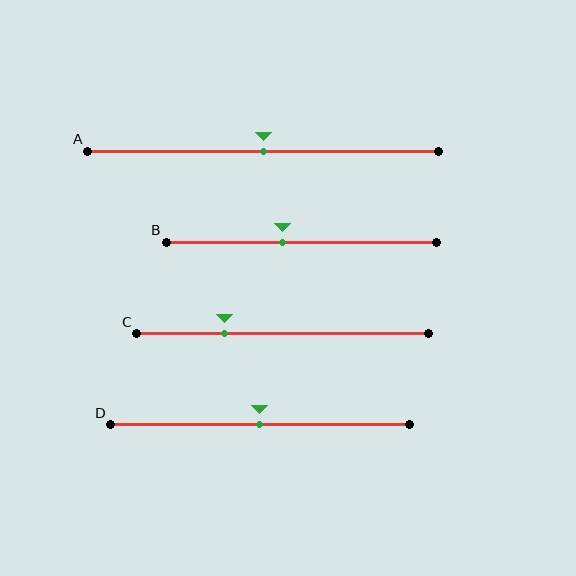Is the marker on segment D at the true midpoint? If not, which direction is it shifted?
Yes, the marker on segment D is at the true midpoint.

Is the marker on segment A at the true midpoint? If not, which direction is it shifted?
Yes, the marker on segment A is at the true midpoint.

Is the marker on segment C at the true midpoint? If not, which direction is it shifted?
No, the marker on segment C is shifted to the left by about 20% of the segment length.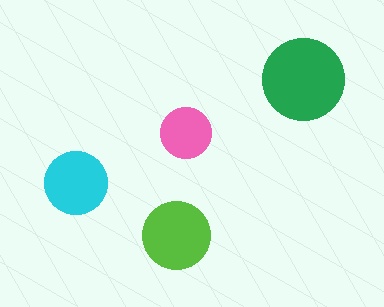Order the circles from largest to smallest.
the green one, the lime one, the cyan one, the pink one.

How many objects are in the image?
There are 4 objects in the image.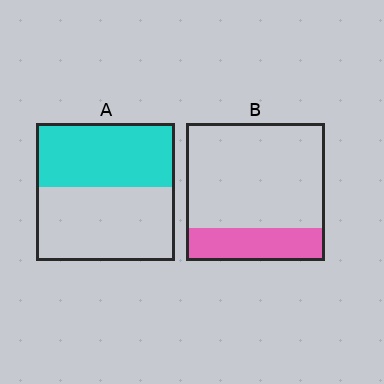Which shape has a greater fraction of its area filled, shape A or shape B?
Shape A.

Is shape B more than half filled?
No.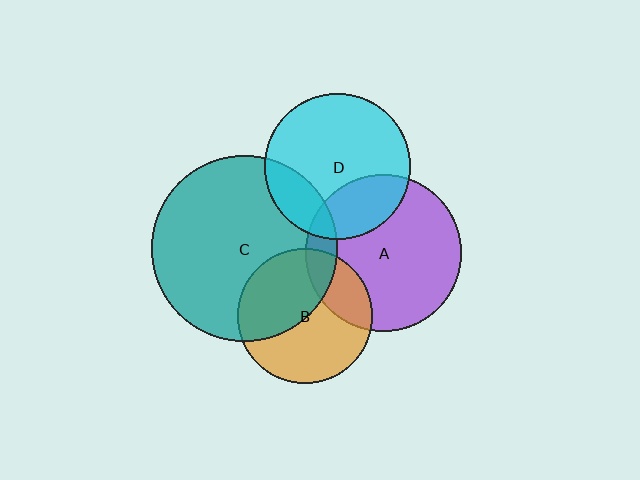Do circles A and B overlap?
Yes.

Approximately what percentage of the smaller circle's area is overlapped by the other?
Approximately 25%.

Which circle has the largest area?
Circle C (teal).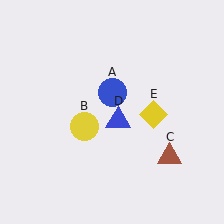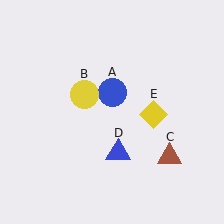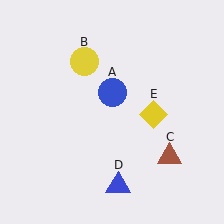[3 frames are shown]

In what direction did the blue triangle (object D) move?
The blue triangle (object D) moved down.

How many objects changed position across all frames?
2 objects changed position: yellow circle (object B), blue triangle (object D).